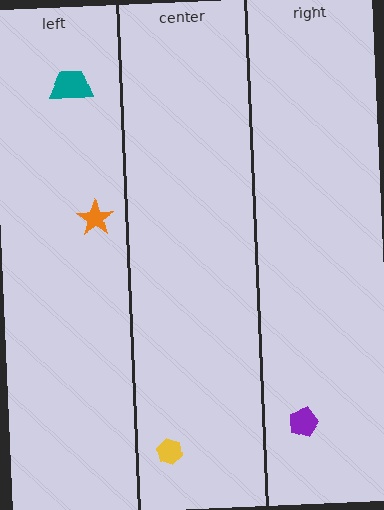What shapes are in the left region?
The orange star, the teal trapezoid.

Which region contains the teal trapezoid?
The left region.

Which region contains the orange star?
The left region.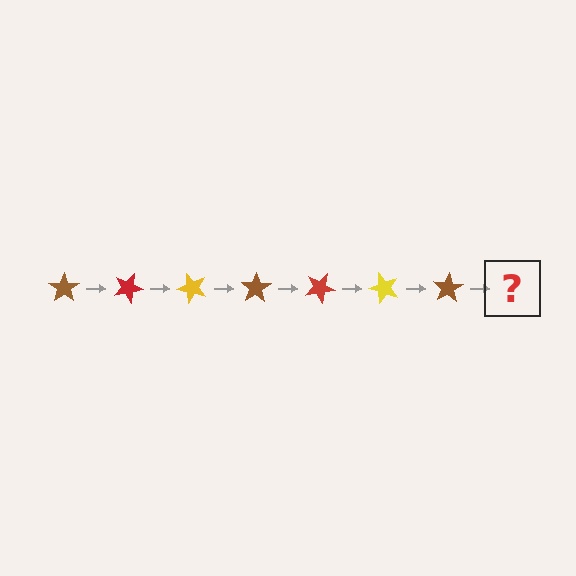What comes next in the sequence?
The next element should be a red star, rotated 175 degrees from the start.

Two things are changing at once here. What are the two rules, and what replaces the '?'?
The two rules are that it rotates 25 degrees each step and the color cycles through brown, red, and yellow. The '?' should be a red star, rotated 175 degrees from the start.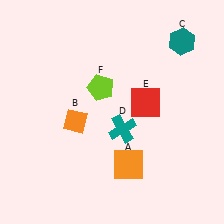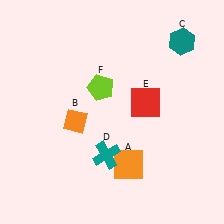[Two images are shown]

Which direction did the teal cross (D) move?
The teal cross (D) moved down.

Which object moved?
The teal cross (D) moved down.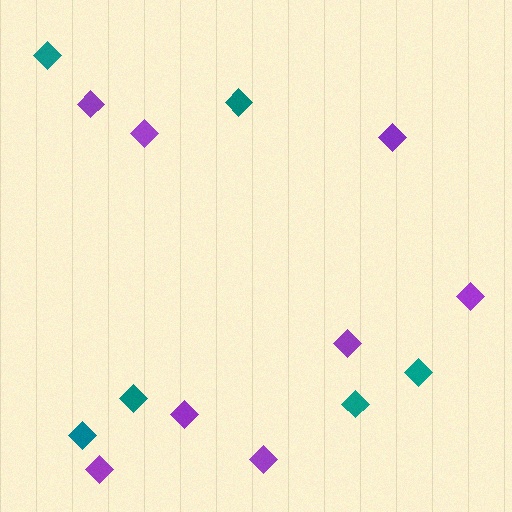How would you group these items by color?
There are 2 groups: one group of teal diamonds (6) and one group of purple diamonds (8).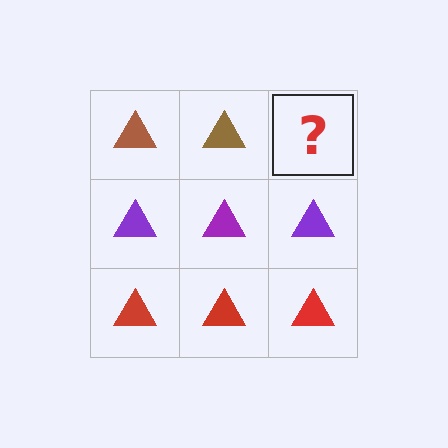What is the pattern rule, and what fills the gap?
The rule is that each row has a consistent color. The gap should be filled with a brown triangle.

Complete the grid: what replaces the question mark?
The question mark should be replaced with a brown triangle.